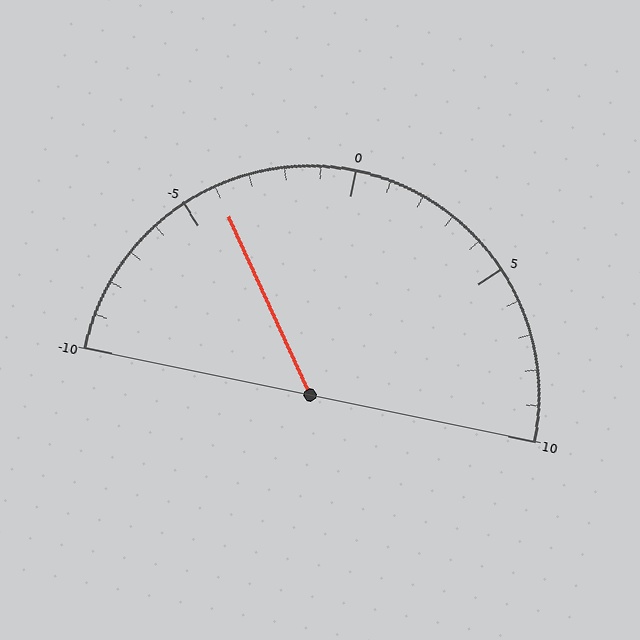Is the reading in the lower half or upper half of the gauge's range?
The reading is in the lower half of the range (-10 to 10).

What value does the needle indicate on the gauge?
The needle indicates approximately -4.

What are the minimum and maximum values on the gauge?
The gauge ranges from -10 to 10.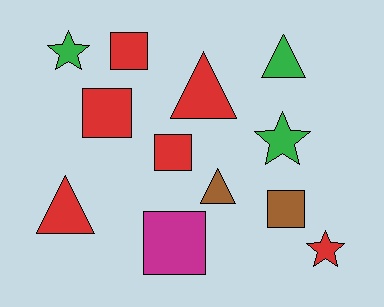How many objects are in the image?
There are 12 objects.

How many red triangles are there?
There are 2 red triangles.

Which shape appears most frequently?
Square, with 5 objects.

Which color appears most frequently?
Red, with 6 objects.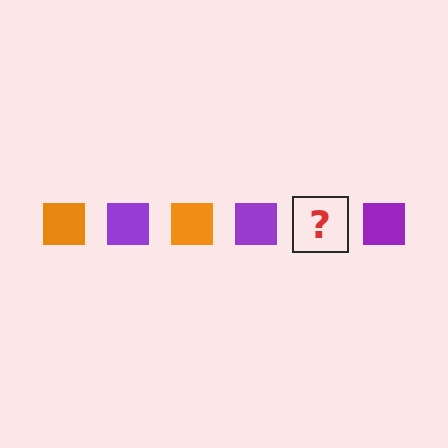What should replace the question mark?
The question mark should be replaced with an orange square.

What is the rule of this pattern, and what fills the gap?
The rule is that the pattern cycles through orange, purple squares. The gap should be filled with an orange square.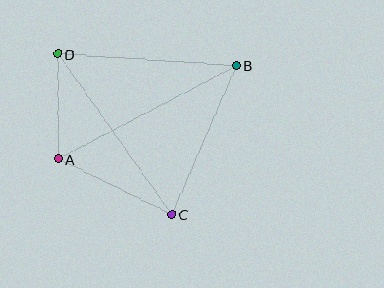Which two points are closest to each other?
Points A and D are closest to each other.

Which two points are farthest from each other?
Points A and B are farthest from each other.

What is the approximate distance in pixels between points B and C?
The distance between B and C is approximately 162 pixels.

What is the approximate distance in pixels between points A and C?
The distance between A and C is approximately 126 pixels.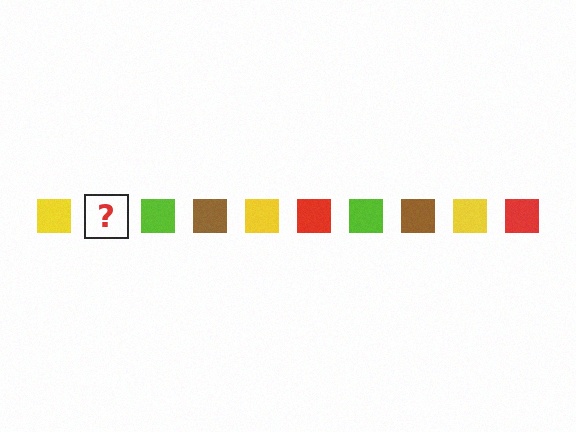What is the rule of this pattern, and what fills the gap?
The rule is that the pattern cycles through yellow, red, lime, brown squares. The gap should be filled with a red square.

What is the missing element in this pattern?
The missing element is a red square.